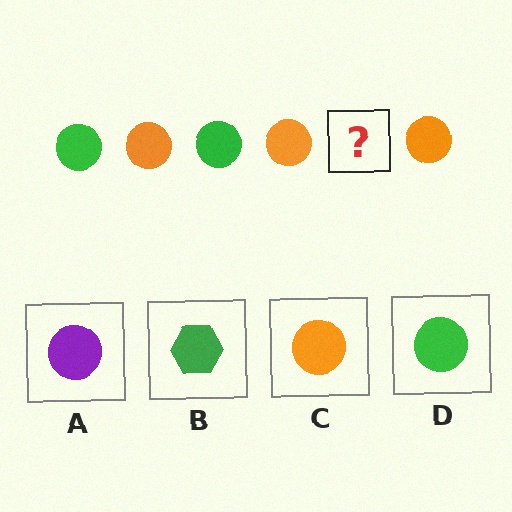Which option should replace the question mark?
Option D.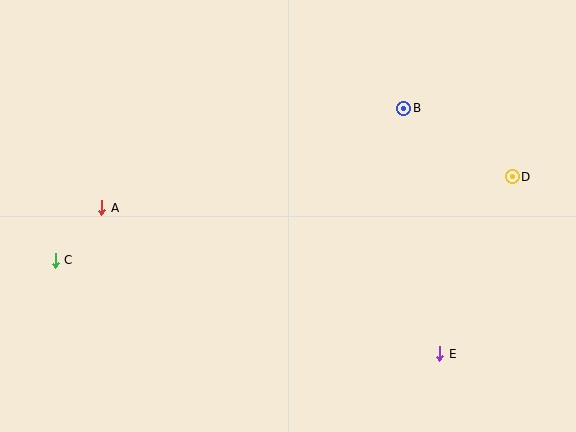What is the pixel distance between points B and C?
The distance between B and C is 380 pixels.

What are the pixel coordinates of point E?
Point E is at (440, 354).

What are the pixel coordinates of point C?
Point C is at (55, 260).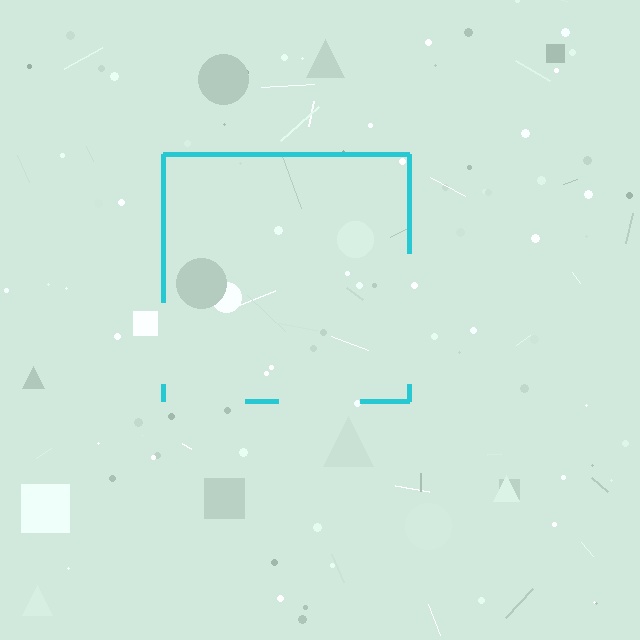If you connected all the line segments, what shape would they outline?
They would outline a square.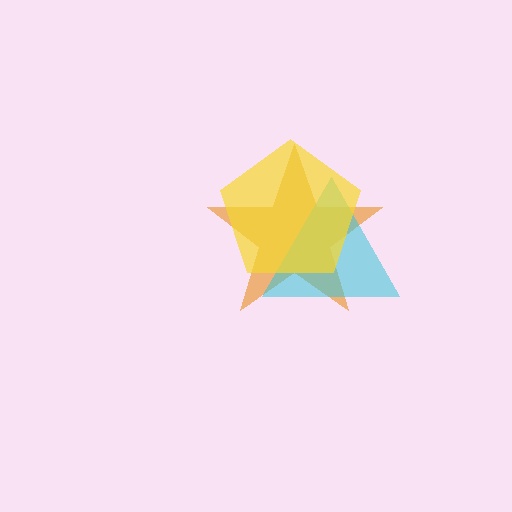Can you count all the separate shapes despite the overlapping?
Yes, there are 3 separate shapes.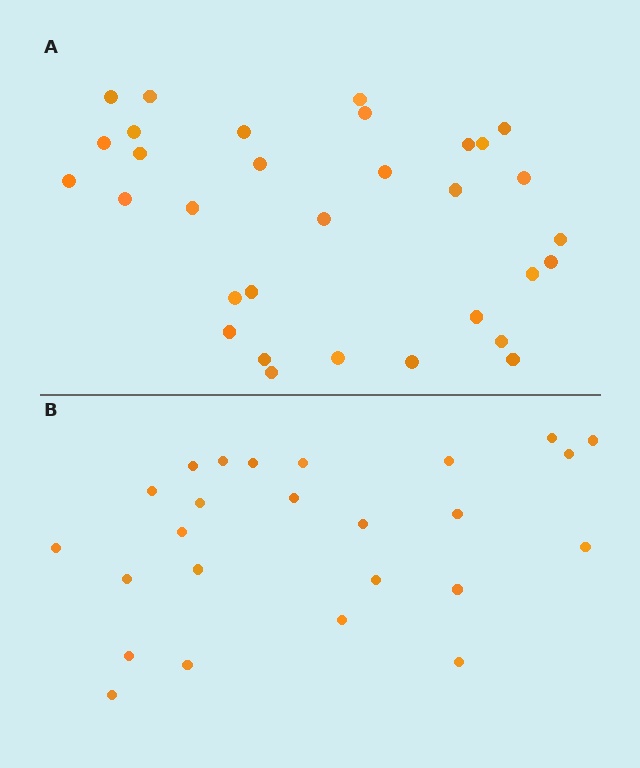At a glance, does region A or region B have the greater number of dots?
Region A (the top region) has more dots.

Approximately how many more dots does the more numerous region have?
Region A has roughly 8 or so more dots than region B.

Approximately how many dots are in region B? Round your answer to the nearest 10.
About 20 dots. (The exact count is 25, which rounds to 20.)